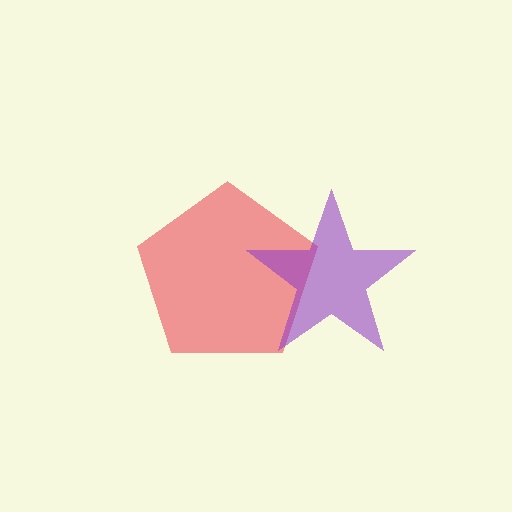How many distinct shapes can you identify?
There are 2 distinct shapes: a red pentagon, a purple star.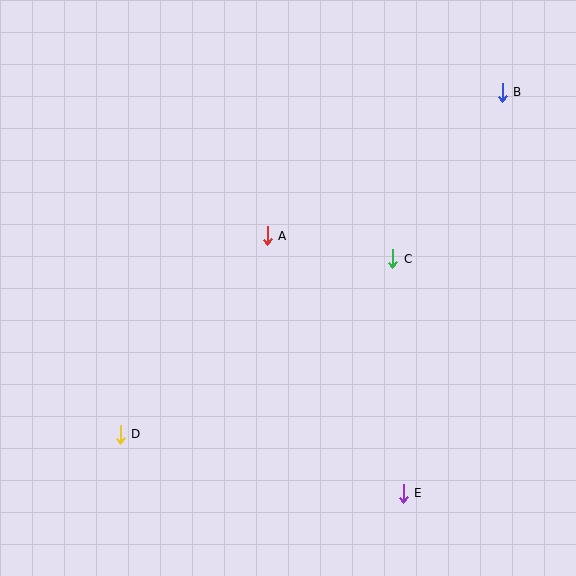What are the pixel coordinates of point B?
Point B is at (502, 92).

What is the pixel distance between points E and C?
The distance between E and C is 235 pixels.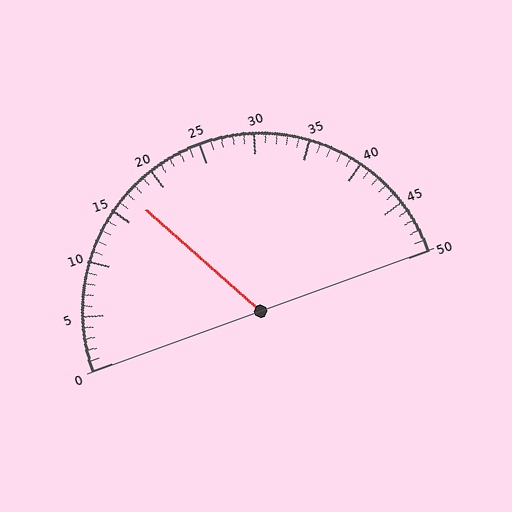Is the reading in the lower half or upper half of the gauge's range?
The reading is in the lower half of the range (0 to 50).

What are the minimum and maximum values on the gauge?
The gauge ranges from 0 to 50.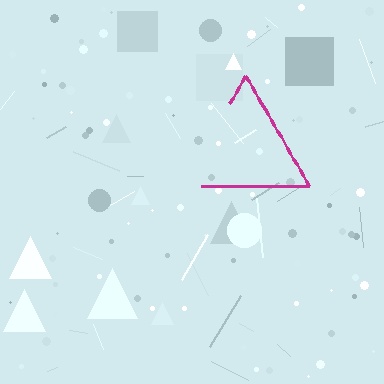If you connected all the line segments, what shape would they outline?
They would outline a triangle.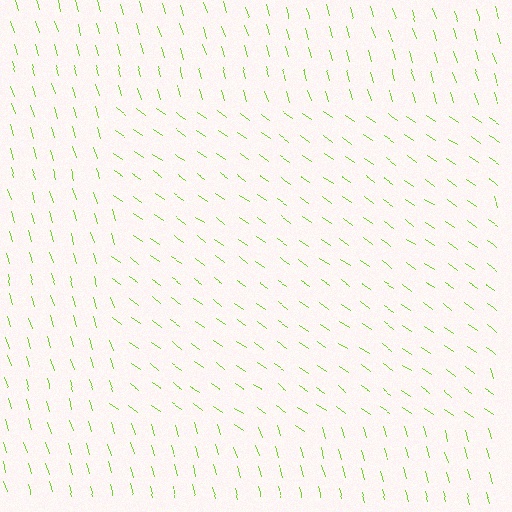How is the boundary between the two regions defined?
The boundary is defined purely by a change in line orientation (approximately 38 degrees difference). All lines are the same color and thickness.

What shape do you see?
I see a rectangle.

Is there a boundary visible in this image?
Yes, there is a texture boundary formed by a change in line orientation.